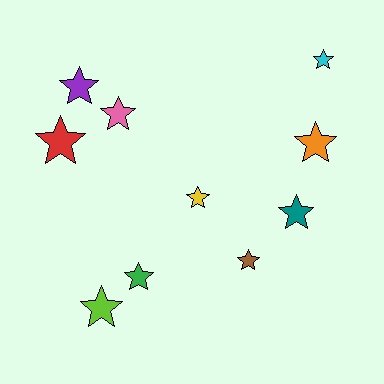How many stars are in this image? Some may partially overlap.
There are 10 stars.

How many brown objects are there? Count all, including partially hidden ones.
There is 1 brown object.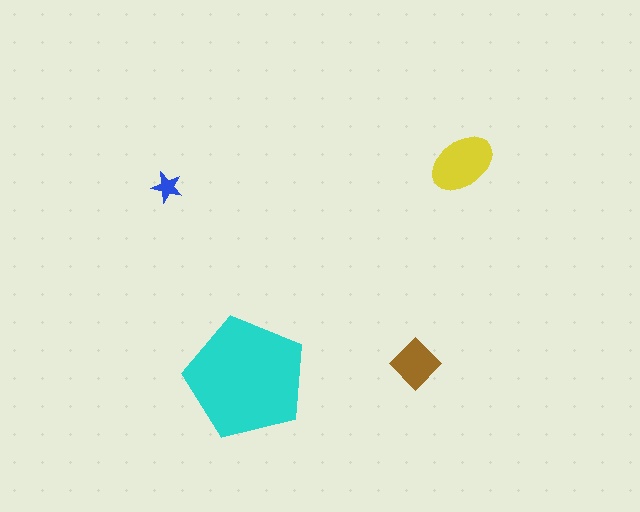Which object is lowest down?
The cyan pentagon is bottommost.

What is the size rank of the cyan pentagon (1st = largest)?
1st.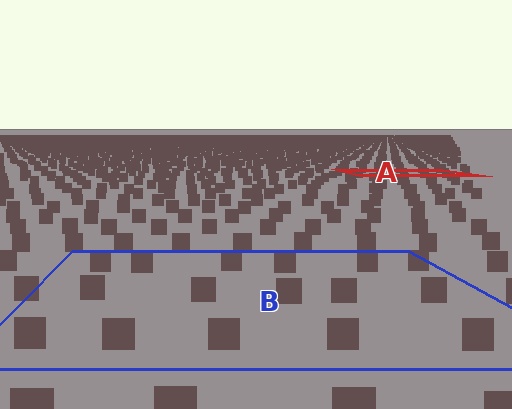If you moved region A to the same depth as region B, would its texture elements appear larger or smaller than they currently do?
They would appear larger. At a closer depth, the same texture elements are projected at a bigger on-screen size.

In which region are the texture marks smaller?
The texture marks are smaller in region A, because it is farther away.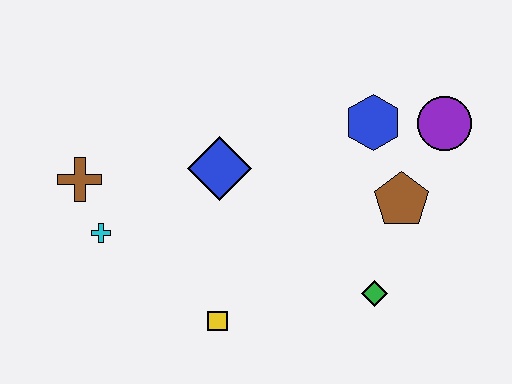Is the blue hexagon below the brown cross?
No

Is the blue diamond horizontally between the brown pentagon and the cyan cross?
Yes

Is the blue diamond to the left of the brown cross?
No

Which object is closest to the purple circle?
The blue hexagon is closest to the purple circle.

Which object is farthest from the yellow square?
The purple circle is farthest from the yellow square.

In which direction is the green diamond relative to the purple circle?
The green diamond is below the purple circle.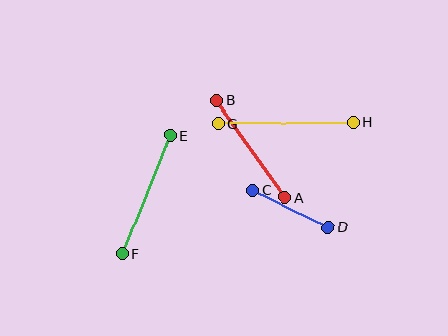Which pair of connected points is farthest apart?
Points G and H are farthest apart.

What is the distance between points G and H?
The distance is approximately 135 pixels.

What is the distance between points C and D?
The distance is approximately 84 pixels.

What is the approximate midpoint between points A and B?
The midpoint is at approximately (250, 149) pixels.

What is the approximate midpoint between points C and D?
The midpoint is at approximately (290, 209) pixels.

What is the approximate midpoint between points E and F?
The midpoint is at approximately (147, 195) pixels.